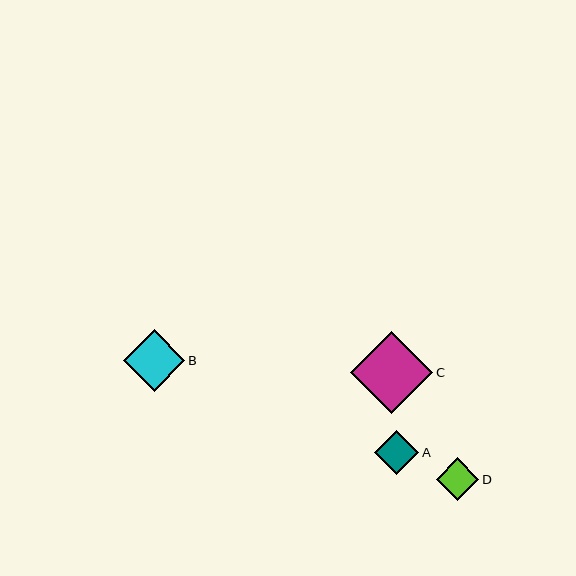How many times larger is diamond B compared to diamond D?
Diamond B is approximately 1.4 times the size of diamond D.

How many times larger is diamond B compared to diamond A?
Diamond B is approximately 1.4 times the size of diamond A.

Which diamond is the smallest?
Diamond D is the smallest with a size of approximately 43 pixels.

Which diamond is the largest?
Diamond C is the largest with a size of approximately 82 pixels.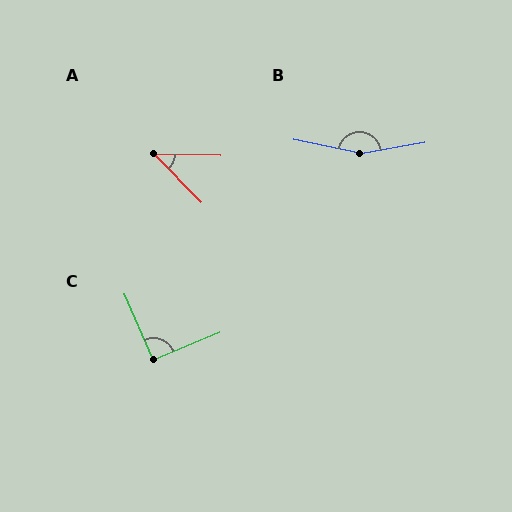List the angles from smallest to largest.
A (45°), C (91°), B (158°).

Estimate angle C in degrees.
Approximately 91 degrees.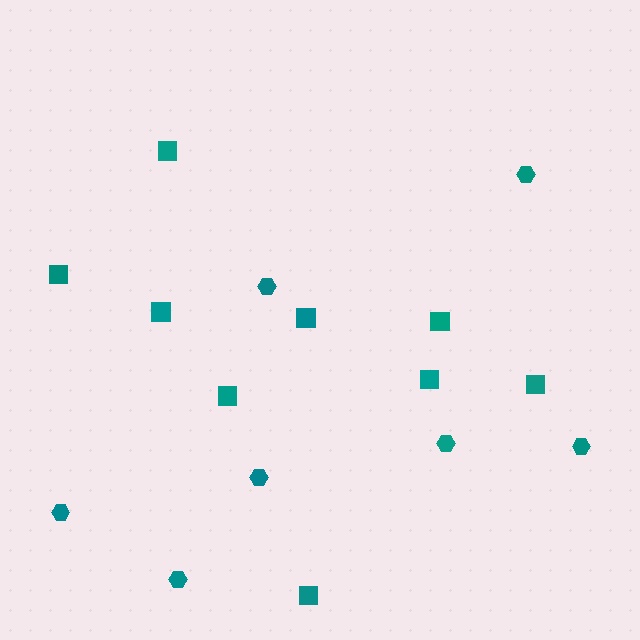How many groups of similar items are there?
There are 2 groups: one group of hexagons (7) and one group of squares (9).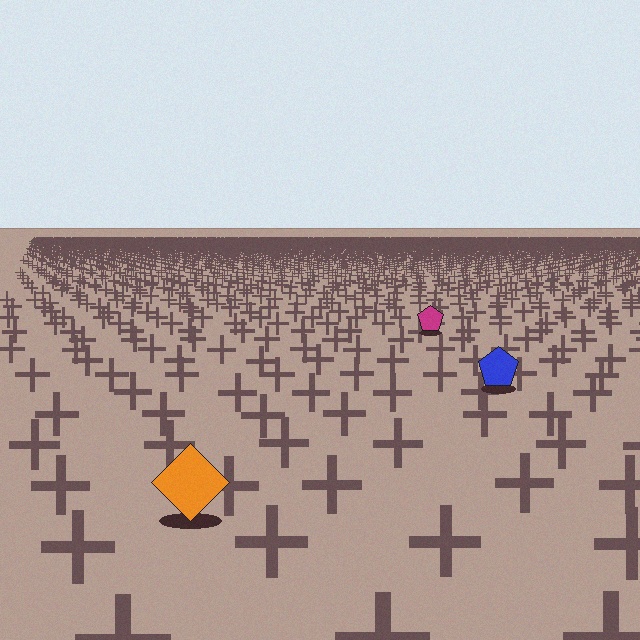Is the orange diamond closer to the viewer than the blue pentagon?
Yes. The orange diamond is closer — you can tell from the texture gradient: the ground texture is coarser near it.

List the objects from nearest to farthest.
From nearest to farthest: the orange diamond, the blue pentagon, the magenta pentagon.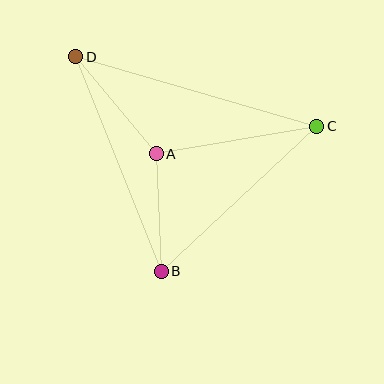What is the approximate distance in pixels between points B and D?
The distance between B and D is approximately 231 pixels.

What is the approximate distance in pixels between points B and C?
The distance between B and C is approximately 213 pixels.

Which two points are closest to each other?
Points A and B are closest to each other.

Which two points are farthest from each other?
Points C and D are farthest from each other.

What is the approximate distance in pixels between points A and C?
The distance between A and C is approximately 163 pixels.